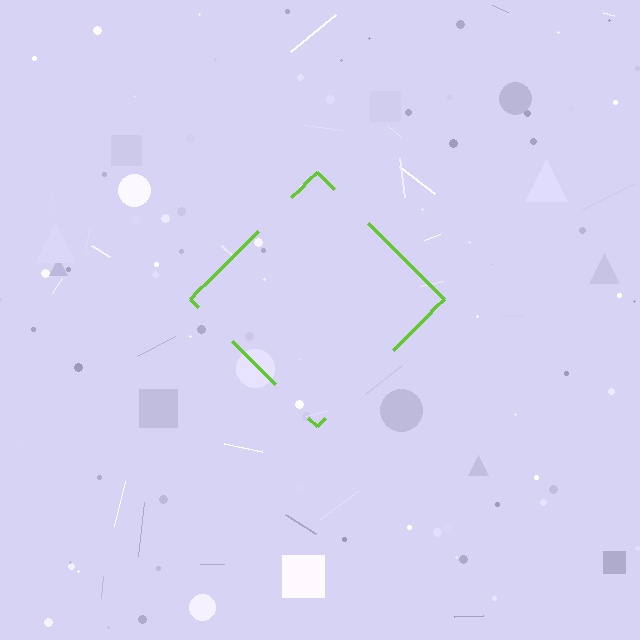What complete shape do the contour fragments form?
The contour fragments form a diamond.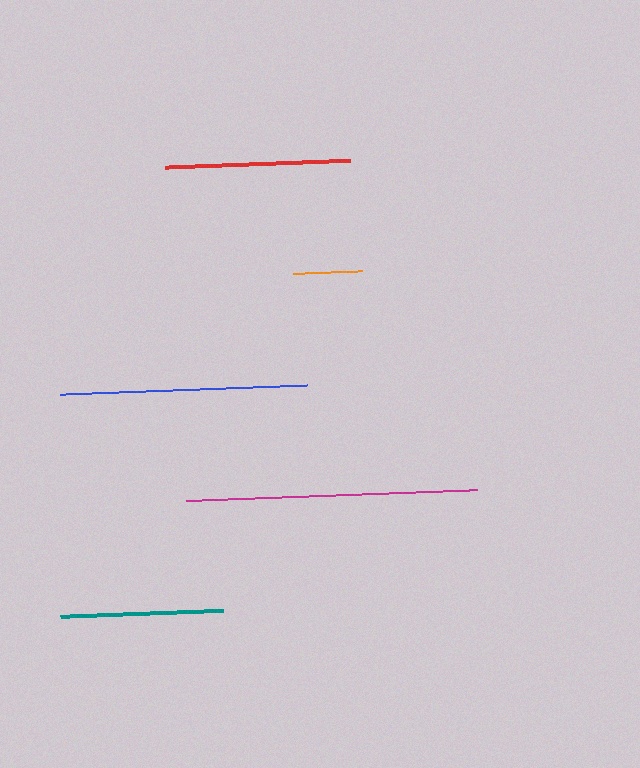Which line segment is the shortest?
The orange line is the shortest at approximately 69 pixels.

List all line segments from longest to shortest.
From longest to shortest: magenta, blue, red, teal, orange.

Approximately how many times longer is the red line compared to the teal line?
The red line is approximately 1.1 times the length of the teal line.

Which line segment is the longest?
The magenta line is the longest at approximately 291 pixels.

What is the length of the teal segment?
The teal segment is approximately 163 pixels long.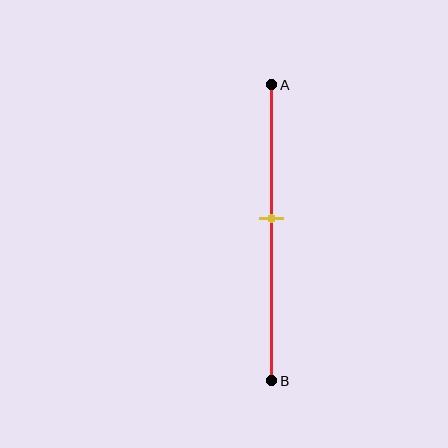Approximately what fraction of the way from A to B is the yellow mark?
The yellow mark is approximately 45% of the way from A to B.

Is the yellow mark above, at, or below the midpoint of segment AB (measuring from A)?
The yellow mark is above the midpoint of segment AB.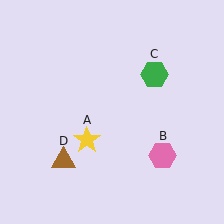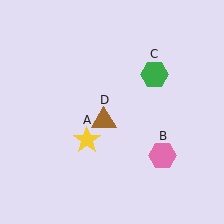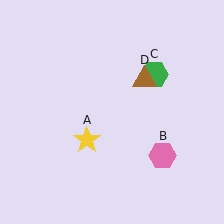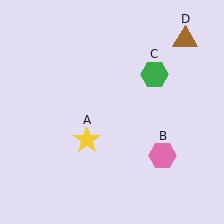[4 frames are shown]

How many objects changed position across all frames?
1 object changed position: brown triangle (object D).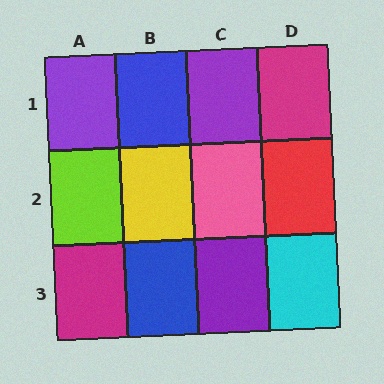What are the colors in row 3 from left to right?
Magenta, blue, purple, cyan.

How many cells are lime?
1 cell is lime.